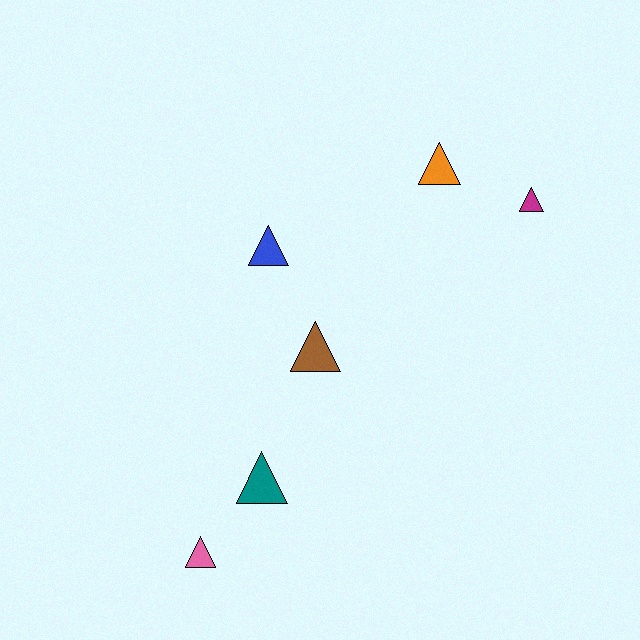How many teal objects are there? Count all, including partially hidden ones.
There is 1 teal object.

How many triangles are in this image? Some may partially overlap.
There are 6 triangles.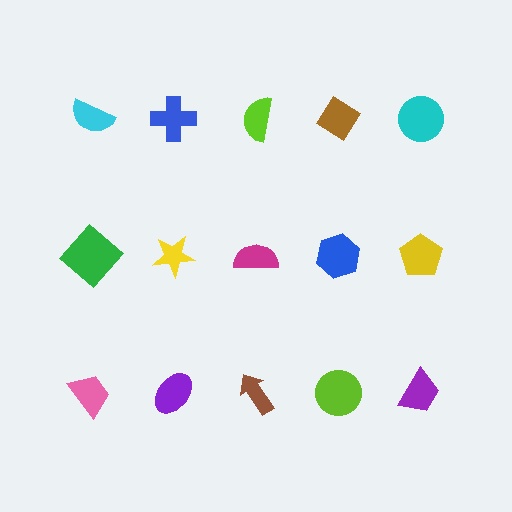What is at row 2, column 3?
A magenta semicircle.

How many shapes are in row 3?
5 shapes.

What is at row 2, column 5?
A yellow pentagon.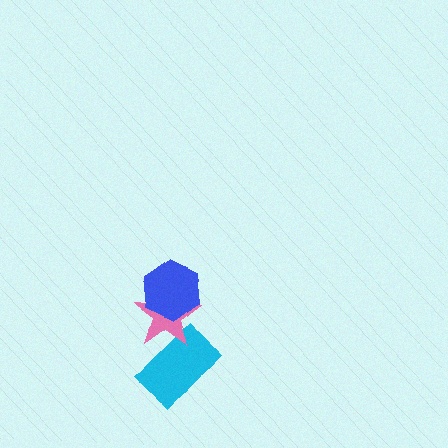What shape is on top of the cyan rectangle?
The pink star is on top of the cyan rectangle.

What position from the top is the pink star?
The pink star is 2nd from the top.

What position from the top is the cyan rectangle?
The cyan rectangle is 3rd from the top.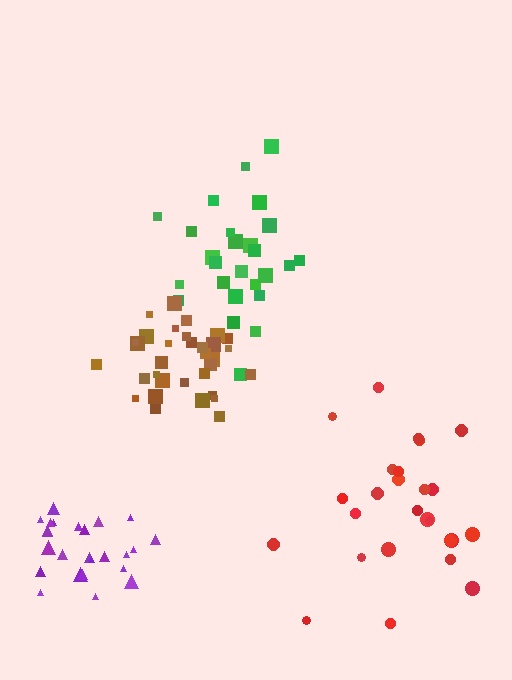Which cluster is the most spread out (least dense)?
Red.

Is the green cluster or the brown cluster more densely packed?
Brown.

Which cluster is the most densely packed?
Brown.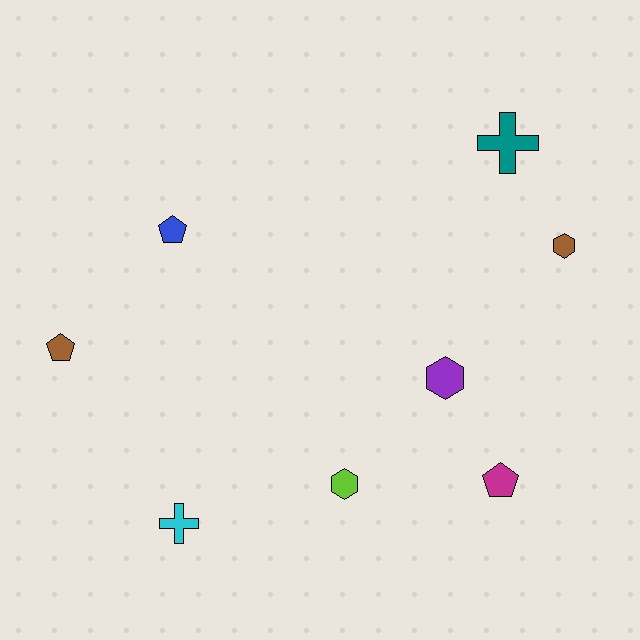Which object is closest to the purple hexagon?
The magenta pentagon is closest to the purple hexagon.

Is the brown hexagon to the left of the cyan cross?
No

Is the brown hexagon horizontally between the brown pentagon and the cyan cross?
No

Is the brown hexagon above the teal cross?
No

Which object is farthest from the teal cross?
The cyan cross is farthest from the teal cross.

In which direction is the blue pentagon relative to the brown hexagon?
The blue pentagon is to the left of the brown hexagon.